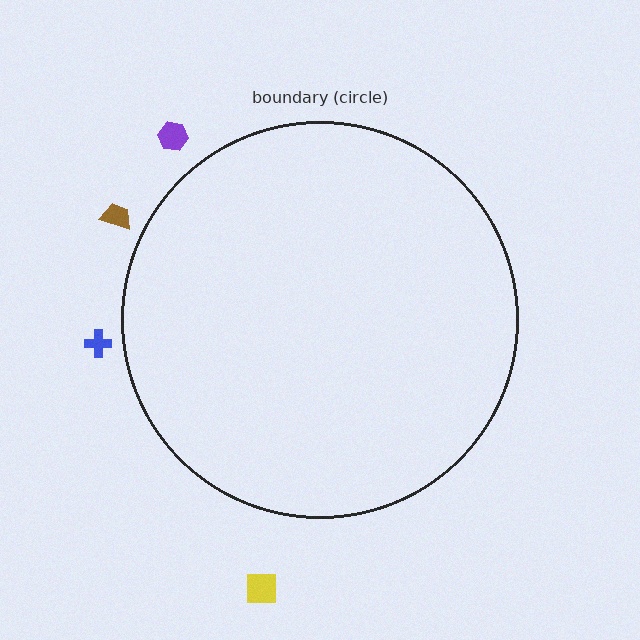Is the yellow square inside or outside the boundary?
Outside.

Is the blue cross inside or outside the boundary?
Outside.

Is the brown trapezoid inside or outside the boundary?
Outside.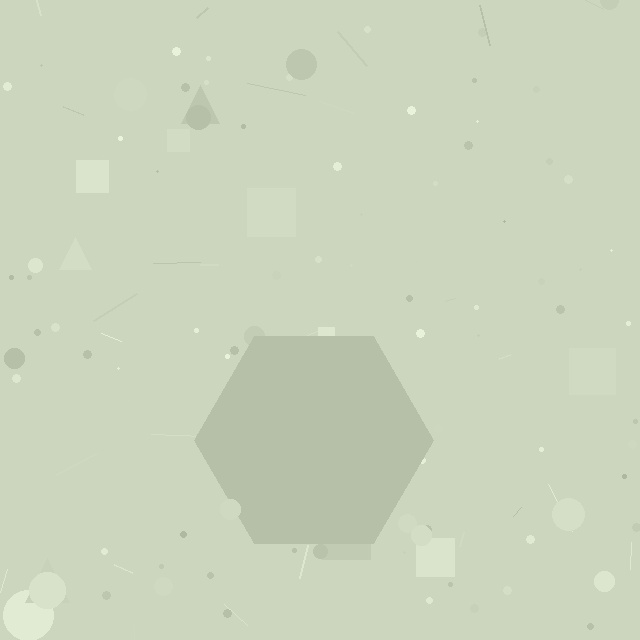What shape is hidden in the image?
A hexagon is hidden in the image.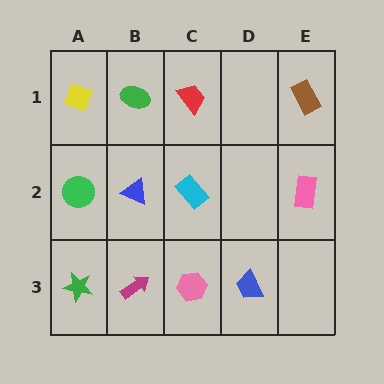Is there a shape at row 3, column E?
No, that cell is empty.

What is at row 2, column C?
A cyan rectangle.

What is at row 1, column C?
A red trapezoid.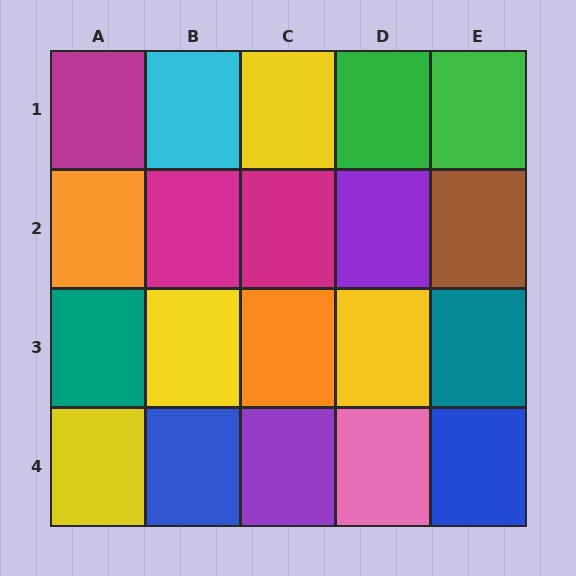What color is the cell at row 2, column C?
Magenta.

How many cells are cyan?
1 cell is cyan.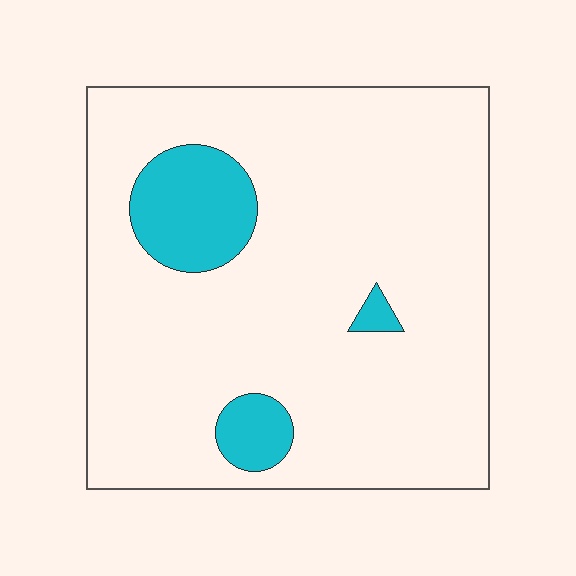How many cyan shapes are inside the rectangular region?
3.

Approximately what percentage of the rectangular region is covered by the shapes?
Approximately 10%.